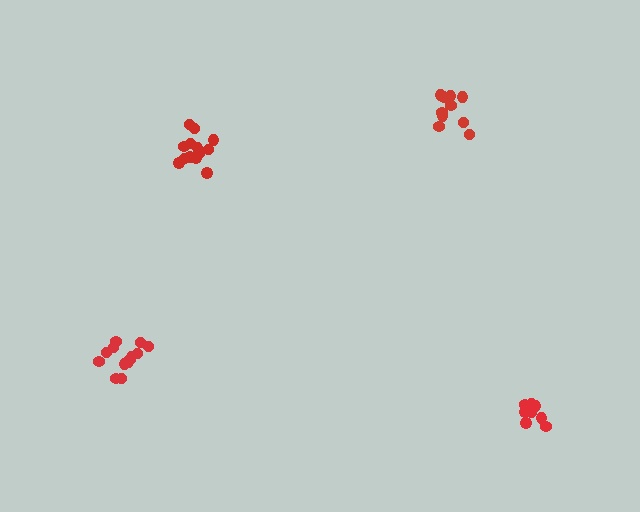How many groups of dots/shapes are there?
There are 4 groups.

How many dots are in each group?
Group 1: 9 dots, Group 2: 10 dots, Group 3: 13 dots, Group 4: 13 dots (45 total).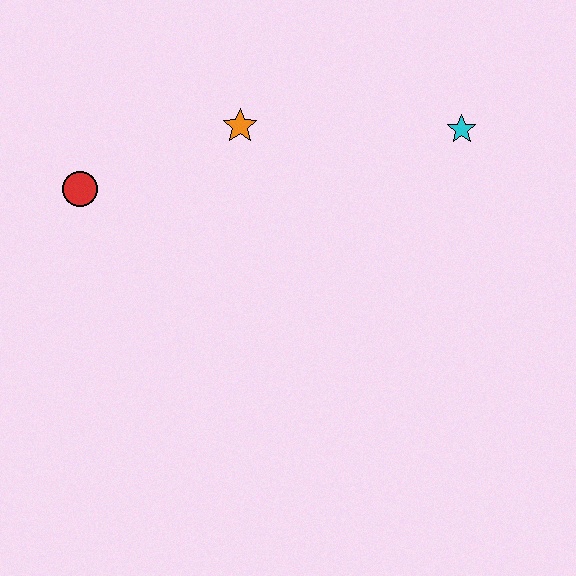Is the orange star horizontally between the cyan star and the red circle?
Yes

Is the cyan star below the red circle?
No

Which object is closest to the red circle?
The orange star is closest to the red circle.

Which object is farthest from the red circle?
The cyan star is farthest from the red circle.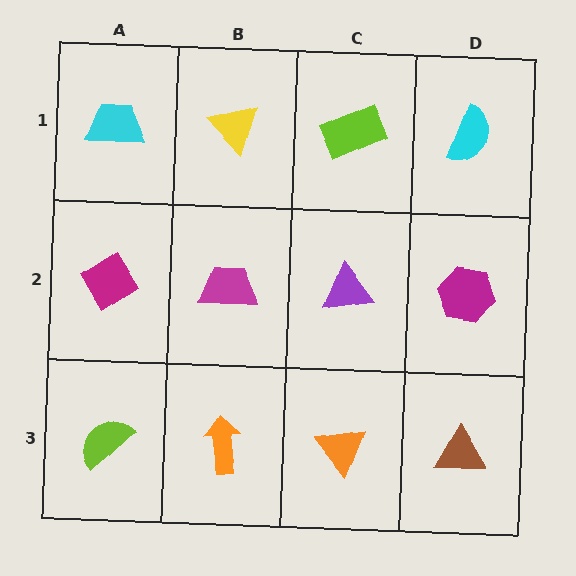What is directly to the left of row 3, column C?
An orange arrow.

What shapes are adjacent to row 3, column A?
A magenta diamond (row 2, column A), an orange arrow (row 3, column B).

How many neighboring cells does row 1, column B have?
3.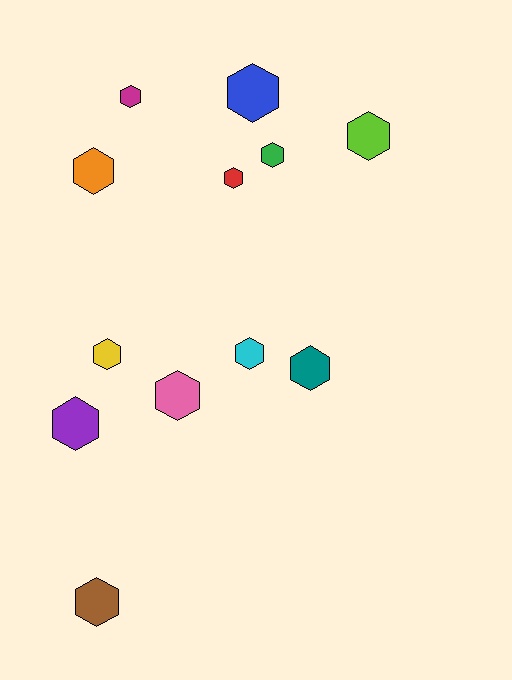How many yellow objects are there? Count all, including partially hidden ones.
There is 1 yellow object.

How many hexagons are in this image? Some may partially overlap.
There are 12 hexagons.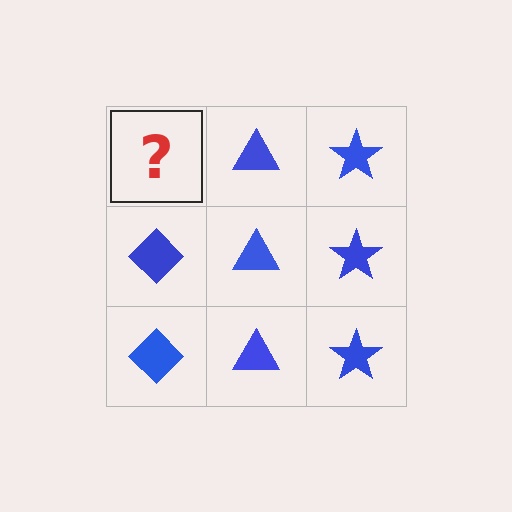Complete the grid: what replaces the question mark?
The question mark should be replaced with a blue diamond.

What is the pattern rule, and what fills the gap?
The rule is that each column has a consistent shape. The gap should be filled with a blue diamond.